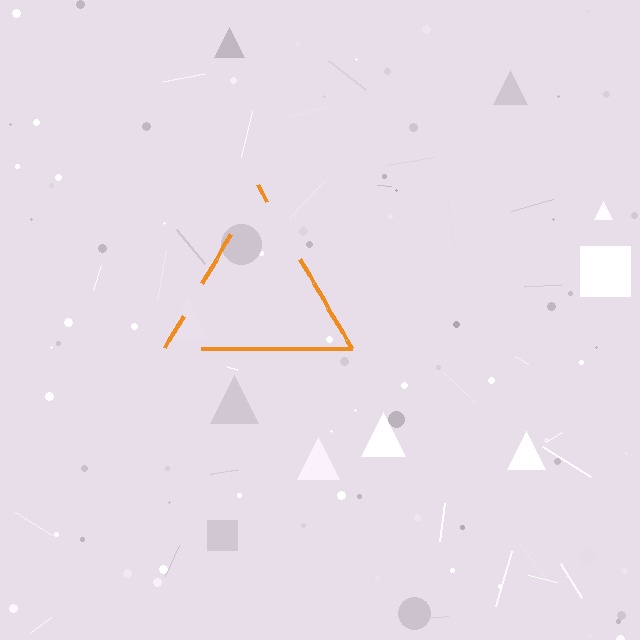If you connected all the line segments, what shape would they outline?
They would outline a triangle.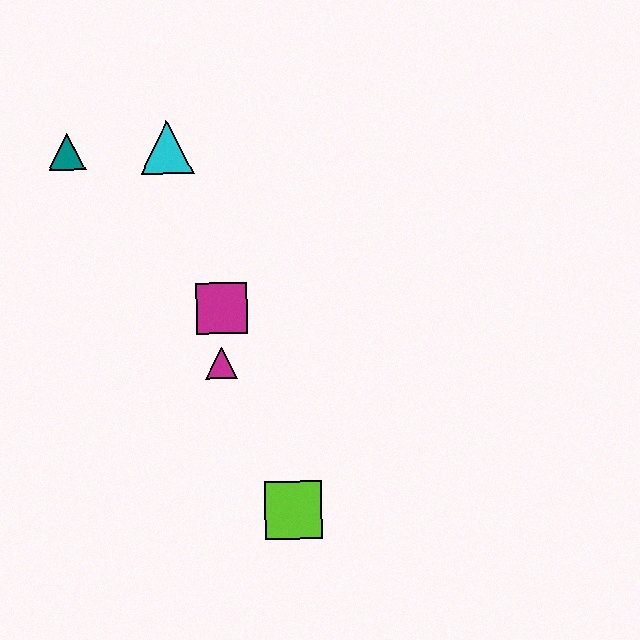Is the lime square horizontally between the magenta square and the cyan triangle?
No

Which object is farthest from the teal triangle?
The lime square is farthest from the teal triangle.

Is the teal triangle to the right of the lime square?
No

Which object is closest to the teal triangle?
The cyan triangle is closest to the teal triangle.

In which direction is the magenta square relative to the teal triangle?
The magenta square is below the teal triangle.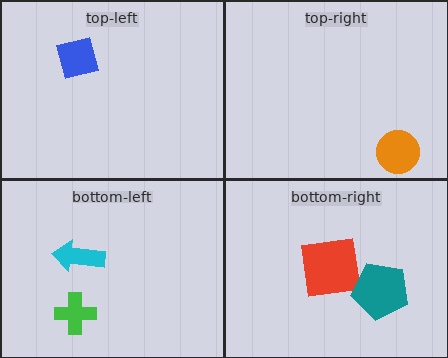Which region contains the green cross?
The bottom-left region.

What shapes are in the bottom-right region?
The red square, the teal pentagon.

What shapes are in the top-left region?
The blue square.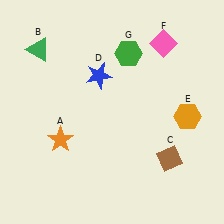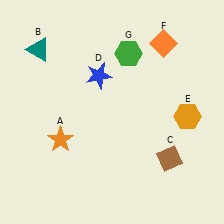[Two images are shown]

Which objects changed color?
B changed from green to teal. F changed from pink to orange.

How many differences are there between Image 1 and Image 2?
There are 2 differences between the two images.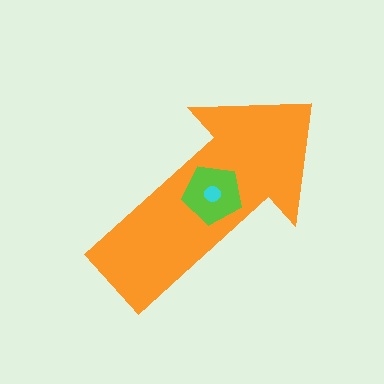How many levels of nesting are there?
3.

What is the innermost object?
The cyan circle.